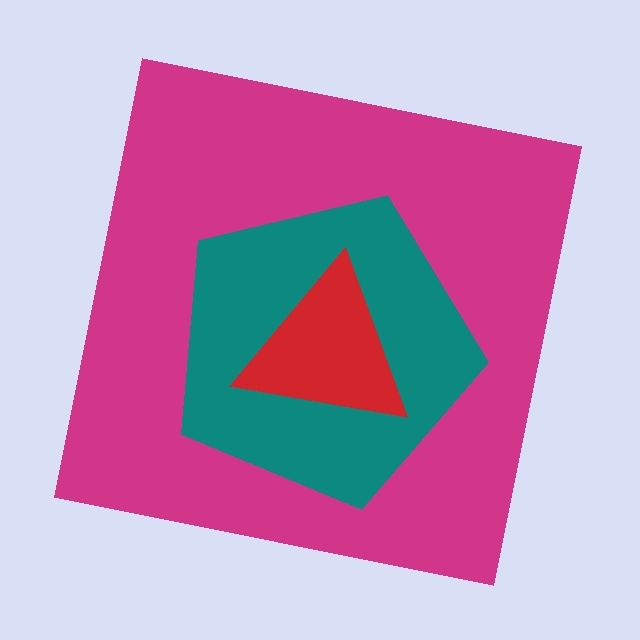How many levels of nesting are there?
3.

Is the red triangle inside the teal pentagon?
Yes.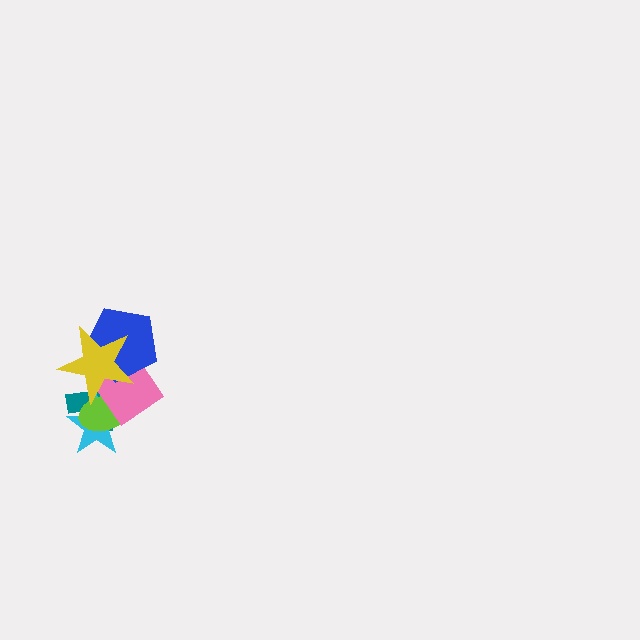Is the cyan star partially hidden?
Yes, it is partially covered by another shape.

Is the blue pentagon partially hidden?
Yes, it is partially covered by another shape.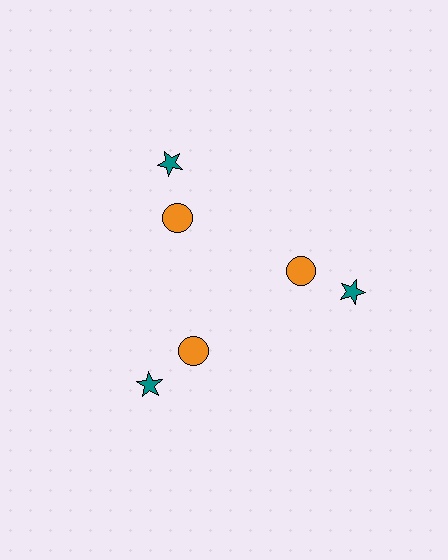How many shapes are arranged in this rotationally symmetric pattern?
There are 6 shapes, arranged in 3 groups of 2.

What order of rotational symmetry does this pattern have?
This pattern has 3-fold rotational symmetry.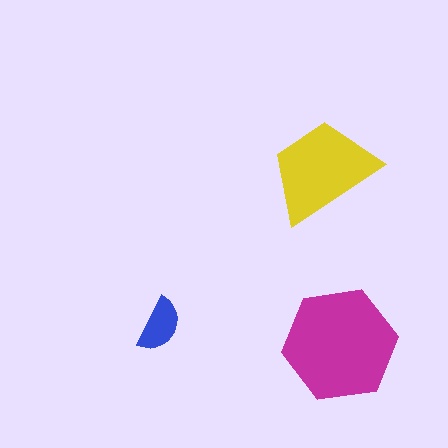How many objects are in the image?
There are 3 objects in the image.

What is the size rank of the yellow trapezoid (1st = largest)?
2nd.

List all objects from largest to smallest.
The magenta hexagon, the yellow trapezoid, the blue semicircle.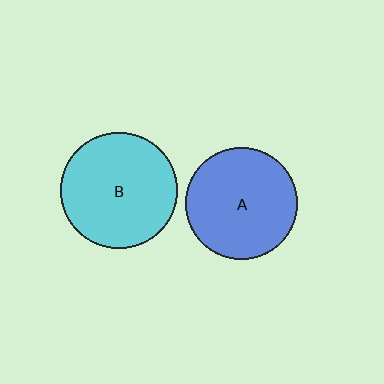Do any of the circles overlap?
No, none of the circles overlap.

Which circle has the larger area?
Circle B (cyan).